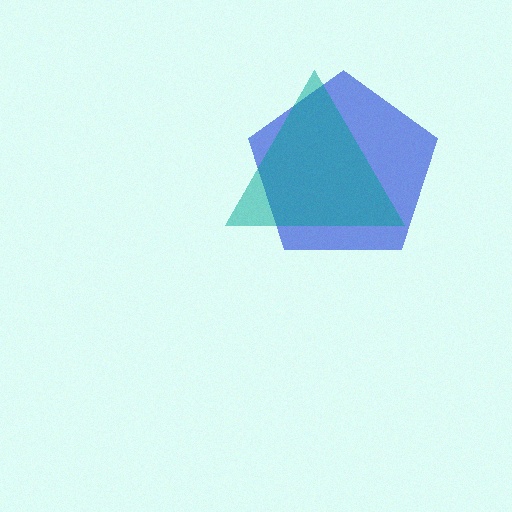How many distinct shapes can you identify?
There are 2 distinct shapes: a blue pentagon, a teal triangle.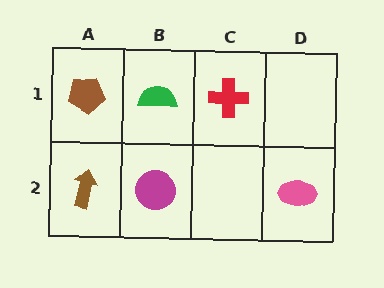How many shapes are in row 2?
3 shapes.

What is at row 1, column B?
A green semicircle.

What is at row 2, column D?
A pink ellipse.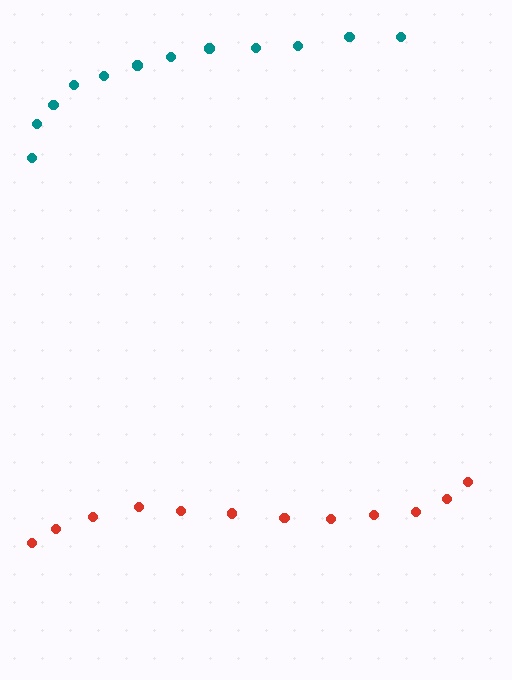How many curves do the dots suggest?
There are 2 distinct paths.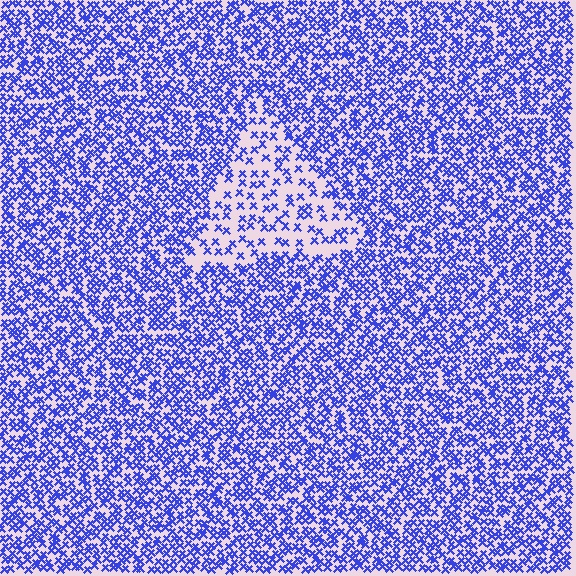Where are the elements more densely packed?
The elements are more densely packed outside the triangle boundary.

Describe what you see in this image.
The image contains small blue elements arranged at two different densities. A triangle-shaped region is visible where the elements are less densely packed than the surrounding area.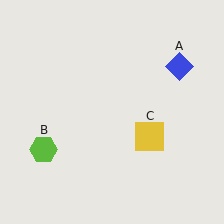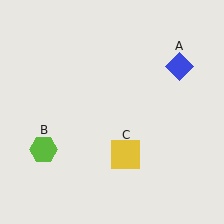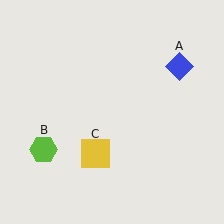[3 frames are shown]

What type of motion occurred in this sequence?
The yellow square (object C) rotated clockwise around the center of the scene.